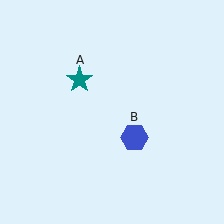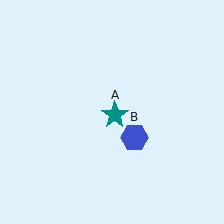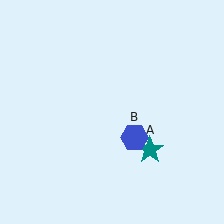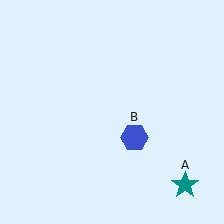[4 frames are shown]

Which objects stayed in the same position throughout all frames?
Blue hexagon (object B) remained stationary.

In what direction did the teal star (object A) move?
The teal star (object A) moved down and to the right.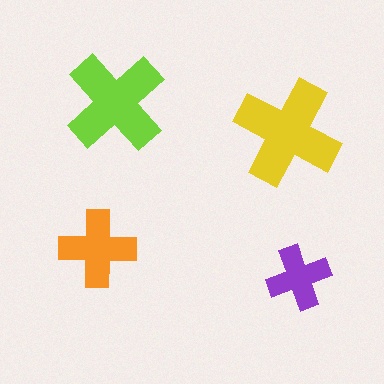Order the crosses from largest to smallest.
the yellow one, the lime one, the orange one, the purple one.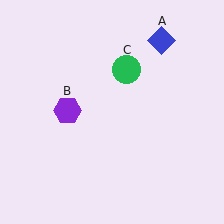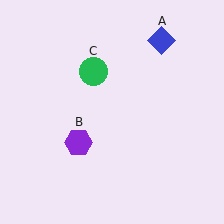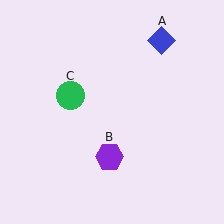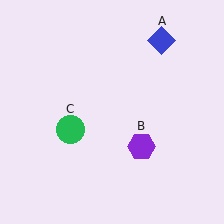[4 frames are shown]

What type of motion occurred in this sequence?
The purple hexagon (object B), green circle (object C) rotated counterclockwise around the center of the scene.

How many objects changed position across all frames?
2 objects changed position: purple hexagon (object B), green circle (object C).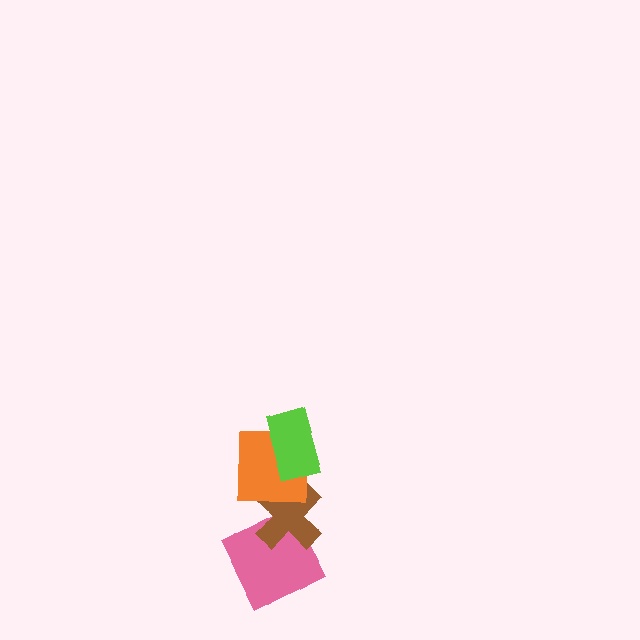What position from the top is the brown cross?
The brown cross is 3rd from the top.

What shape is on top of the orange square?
The lime rectangle is on top of the orange square.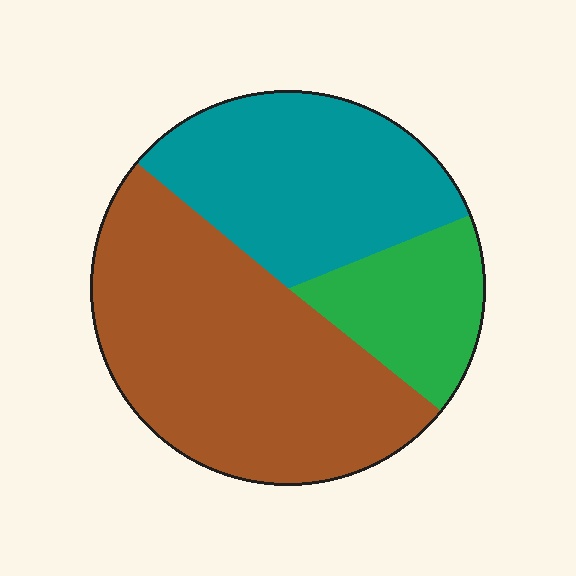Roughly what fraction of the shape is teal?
Teal covers roughly 35% of the shape.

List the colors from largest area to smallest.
From largest to smallest: brown, teal, green.